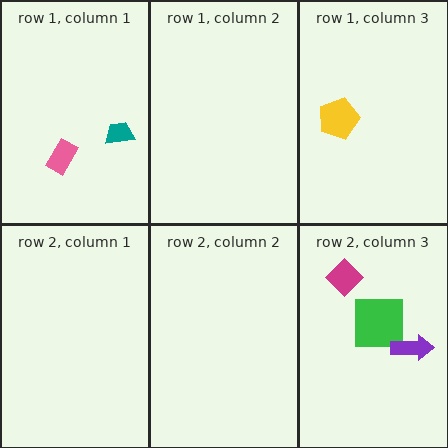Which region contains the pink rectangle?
The row 1, column 1 region.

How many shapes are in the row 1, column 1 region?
2.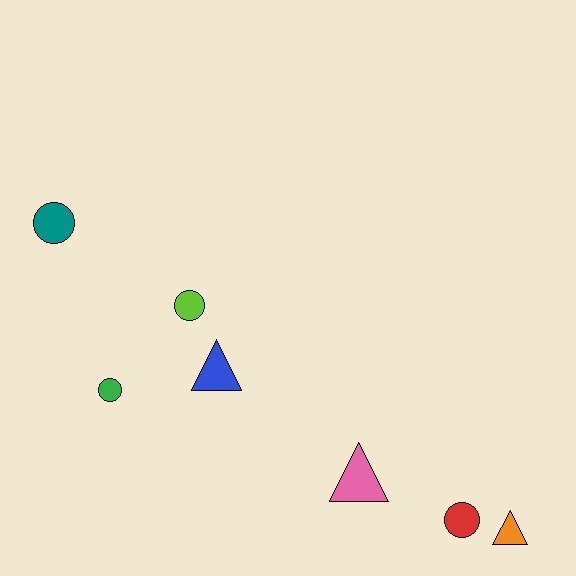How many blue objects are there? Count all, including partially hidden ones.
There is 1 blue object.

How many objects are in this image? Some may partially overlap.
There are 7 objects.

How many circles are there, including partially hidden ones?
There are 4 circles.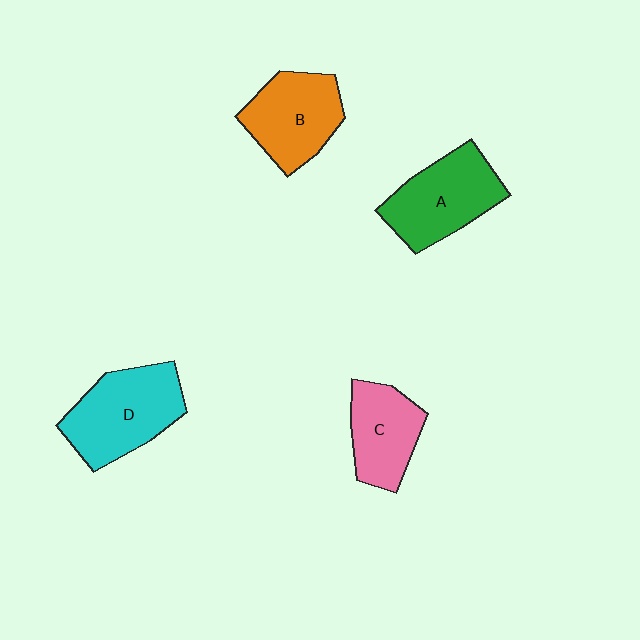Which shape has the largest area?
Shape D (cyan).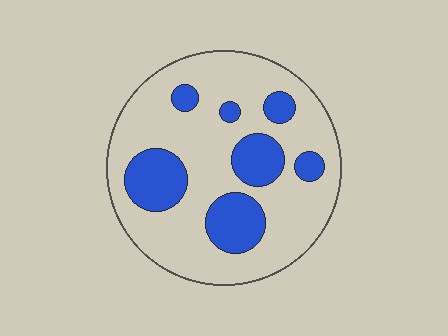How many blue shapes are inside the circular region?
7.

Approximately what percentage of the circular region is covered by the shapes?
Approximately 25%.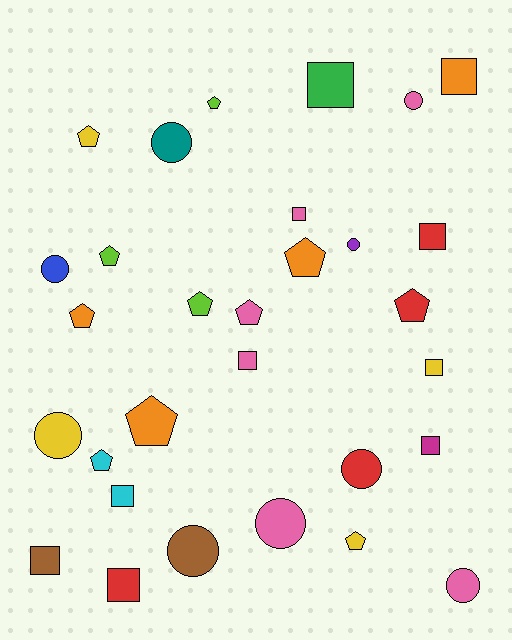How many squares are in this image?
There are 10 squares.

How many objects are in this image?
There are 30 objects.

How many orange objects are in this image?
There are 4 orange objects.